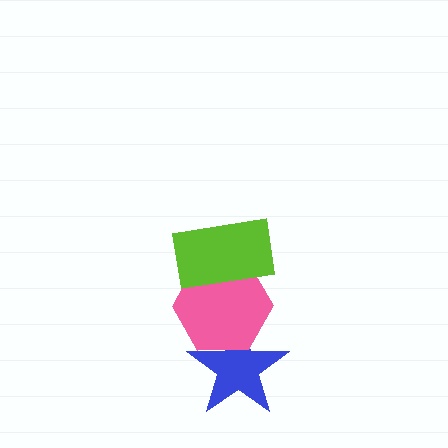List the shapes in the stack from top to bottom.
From top to bottom: the lime rectangle, the pink hexagon, the blue star.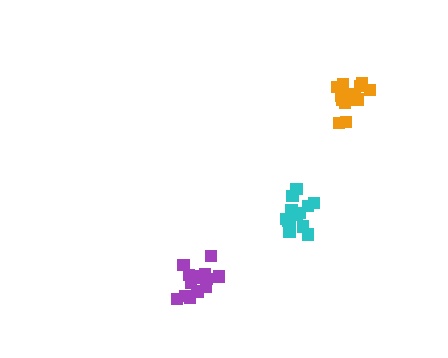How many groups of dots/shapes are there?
There are 3 groups.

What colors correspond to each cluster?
The clusters are colored: orange, cyan, purple.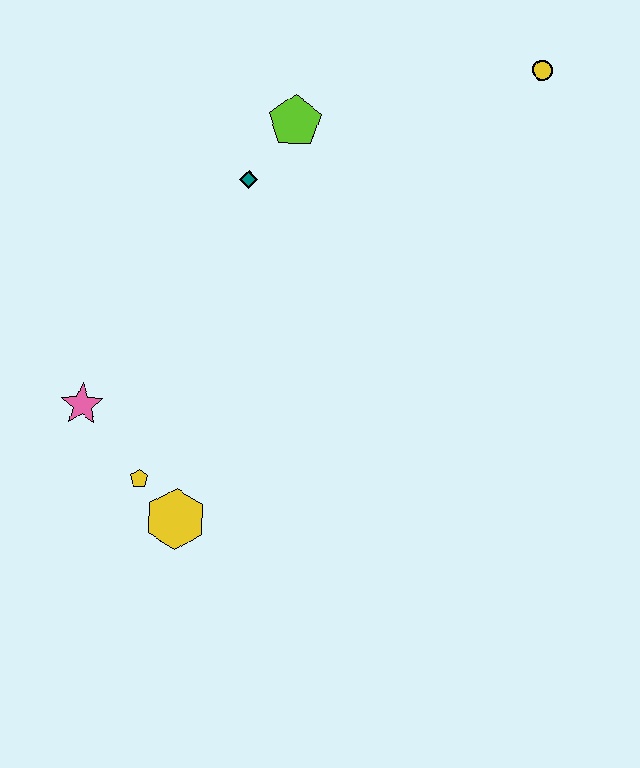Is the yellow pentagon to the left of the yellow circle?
Yes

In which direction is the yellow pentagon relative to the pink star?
The yellow pentagon is below the pink star.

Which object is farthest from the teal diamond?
The yellow hexagon is farthest from the teal diamond.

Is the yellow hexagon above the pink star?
No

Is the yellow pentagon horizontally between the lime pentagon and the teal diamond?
No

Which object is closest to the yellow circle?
The lime pentagon is closest to the yellow circle.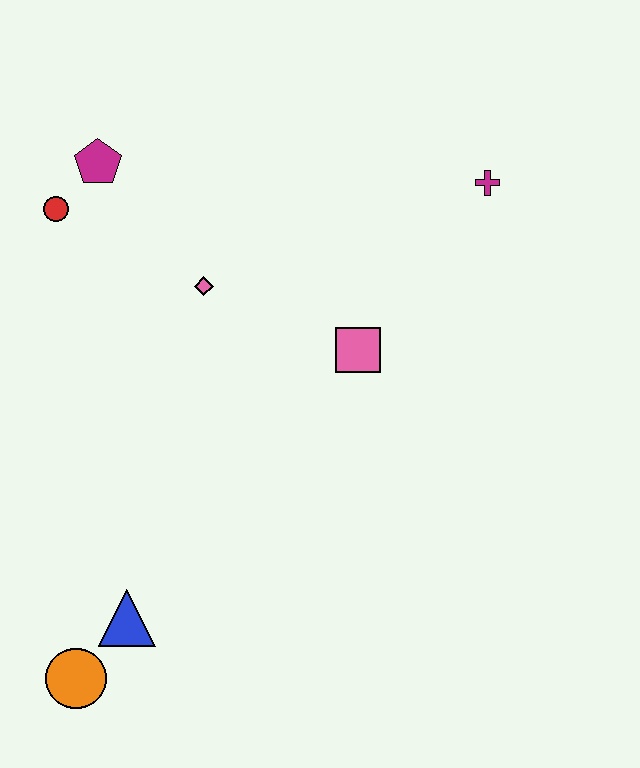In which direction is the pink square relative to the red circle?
The pink square is to the right of the red circle.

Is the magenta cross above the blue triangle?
Yes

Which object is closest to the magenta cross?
The pink square is closest to the magenta cross.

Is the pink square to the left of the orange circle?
No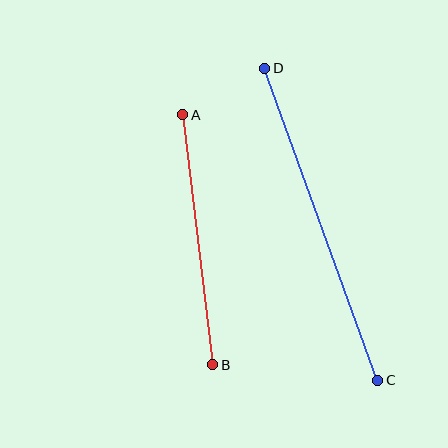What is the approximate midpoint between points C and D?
The midpoint is at approximately (321, 224) pixels.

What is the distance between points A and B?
The distance is approximately 252 pixels.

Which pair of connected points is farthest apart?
Points C and D are farthest apart.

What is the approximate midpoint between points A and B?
The midpoint is at approximately (198, 240) pixels.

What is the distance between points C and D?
The distance is approximately 332 pixels.